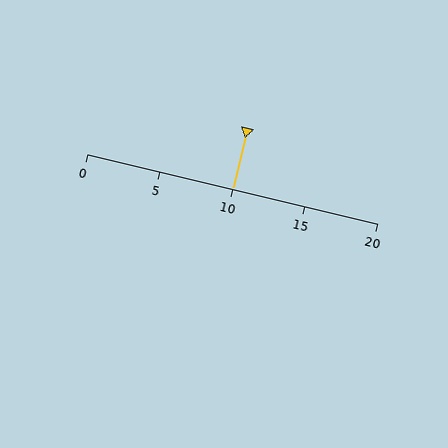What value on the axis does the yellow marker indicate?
The marker indicates approximately 10.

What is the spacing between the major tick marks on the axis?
The major ticks are spaced 5 apart.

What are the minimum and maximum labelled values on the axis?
The axis runs from 0 to 20.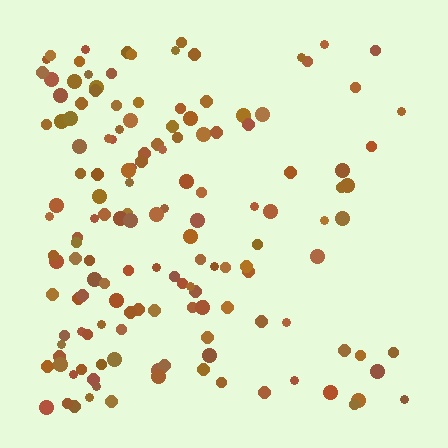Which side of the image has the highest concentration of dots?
The left.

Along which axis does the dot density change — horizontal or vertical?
Horizontal.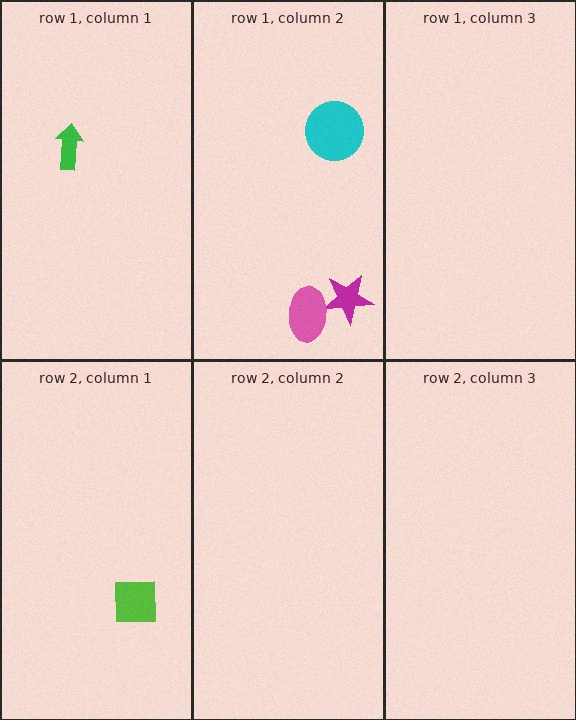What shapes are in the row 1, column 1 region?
The green arrow.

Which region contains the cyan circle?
The row 1, column 2 region.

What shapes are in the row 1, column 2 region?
The magenta star, the pink ellipse, the cyan circle.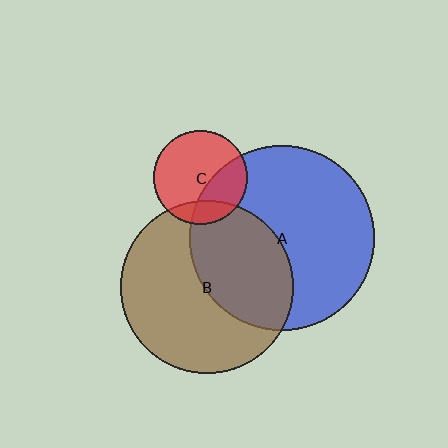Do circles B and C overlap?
Yes.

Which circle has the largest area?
Circle A (blue).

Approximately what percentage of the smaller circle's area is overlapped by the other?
Approximately 15%.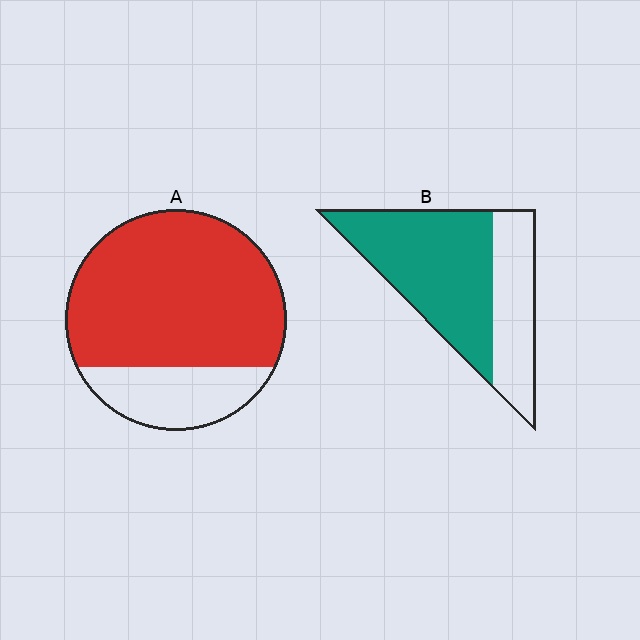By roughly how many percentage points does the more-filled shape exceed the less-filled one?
By roughly 10 percentage points (A over B).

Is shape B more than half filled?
Yes.